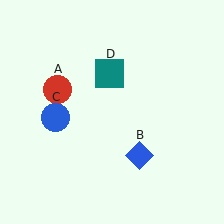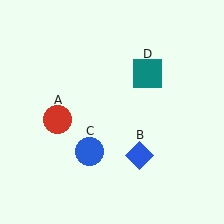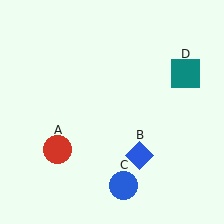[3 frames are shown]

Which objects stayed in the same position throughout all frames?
Blue diamond (object B) remained stationary.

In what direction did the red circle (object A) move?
The red circle (object A) moved down.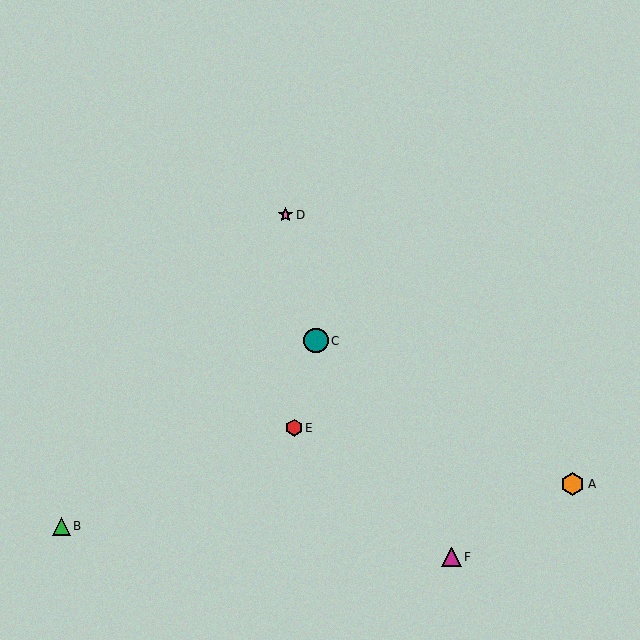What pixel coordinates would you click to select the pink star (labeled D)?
Click at (286, 215) to select the pink star D.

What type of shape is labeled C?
Shape C is a teal circle.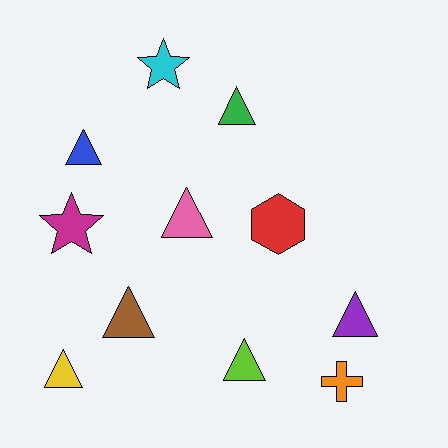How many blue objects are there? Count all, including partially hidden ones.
There is 1 blue object.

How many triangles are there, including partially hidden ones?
There are 7 triangles.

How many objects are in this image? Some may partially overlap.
There are 11 objects.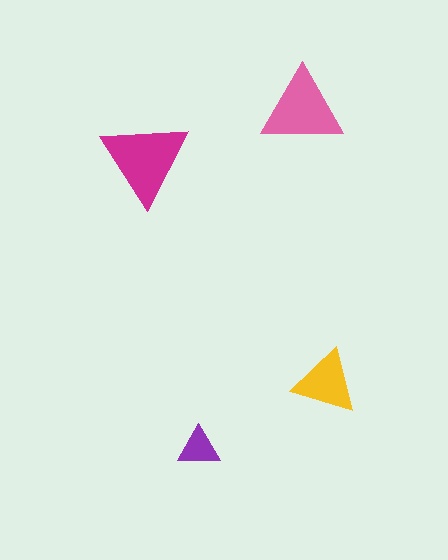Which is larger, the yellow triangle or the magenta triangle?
The magenta one.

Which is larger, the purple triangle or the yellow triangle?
The yellow one.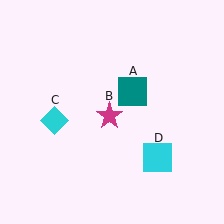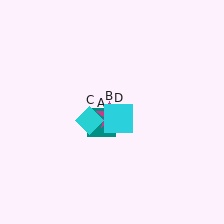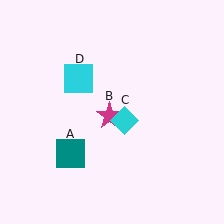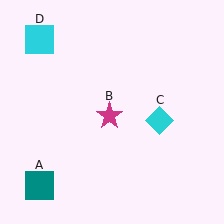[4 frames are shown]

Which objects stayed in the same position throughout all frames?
Magenta star (object B) remained stationary.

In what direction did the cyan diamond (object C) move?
The cyan diamond (object C) moved right.